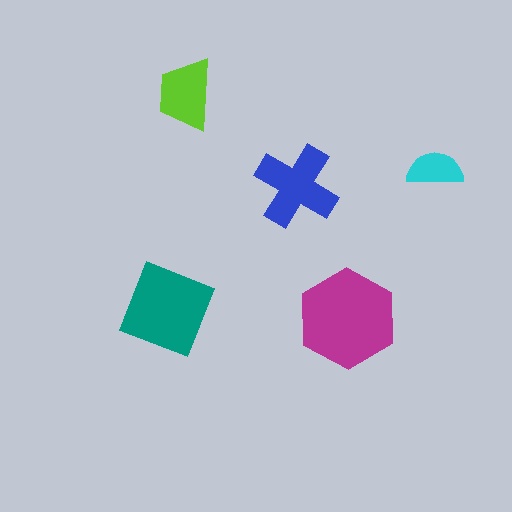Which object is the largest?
The magenta hexagon.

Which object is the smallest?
The cyan semicircle.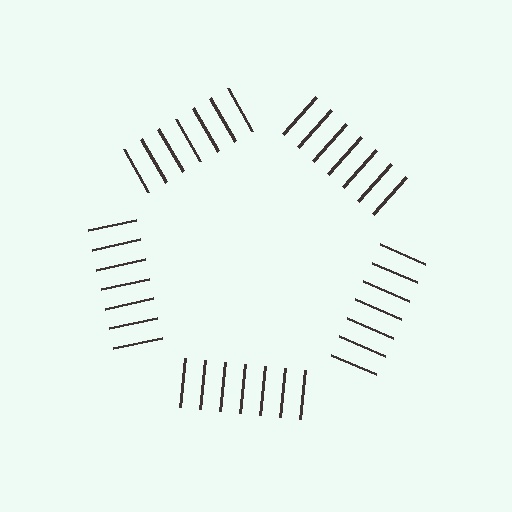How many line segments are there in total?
35 — 7 along each of the 5 edges.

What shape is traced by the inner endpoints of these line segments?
An illusory pentagon — the line segments terminate on its edges but no continuous stroke is drawn.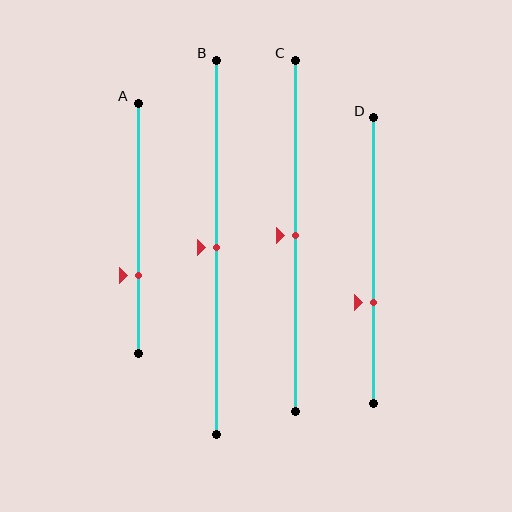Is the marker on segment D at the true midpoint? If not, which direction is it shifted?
No, the marker on segment D is shifted downward by about 14% of the segment length.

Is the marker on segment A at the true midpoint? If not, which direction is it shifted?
No, the marker on segment A is shifted downward by about 19% of the segment length.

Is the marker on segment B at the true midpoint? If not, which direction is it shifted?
Yes, the marker on segment B is at the true midpoint.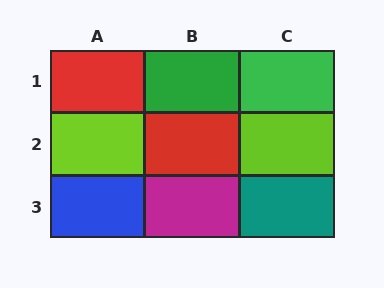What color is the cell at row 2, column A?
Lime.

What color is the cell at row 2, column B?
Red.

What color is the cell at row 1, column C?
Green.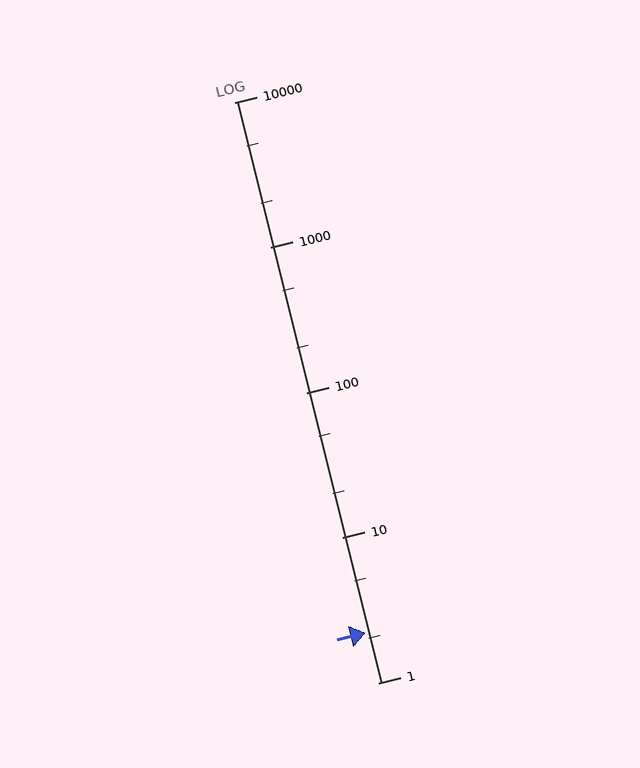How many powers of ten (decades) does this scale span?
The scale spans 4 decades, from 1 to 10000.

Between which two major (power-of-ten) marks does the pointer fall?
The pointer is between 1 and 10.